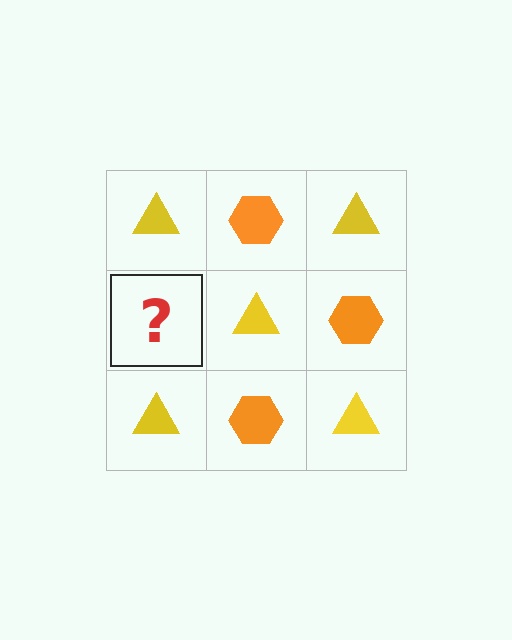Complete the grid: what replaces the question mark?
The question mark should be replaced with an orange hexagon.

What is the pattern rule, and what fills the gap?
The rule is that it alternates yellow triangle and orange hexagon in a checkerboard pattern. The gap should be filled with an orange hexagon.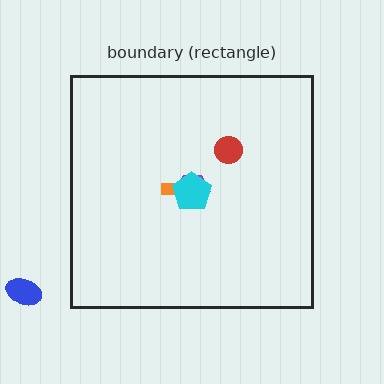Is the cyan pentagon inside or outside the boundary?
Inside.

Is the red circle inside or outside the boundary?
Inside.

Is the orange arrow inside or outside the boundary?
Inside.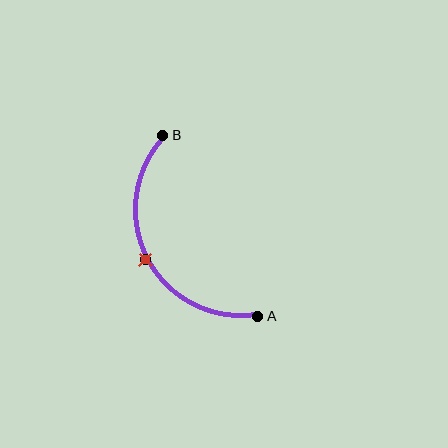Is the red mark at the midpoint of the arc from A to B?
Yes. The red mark lies on the arc at equal arc-length from both A and B — it is the arc midpoint.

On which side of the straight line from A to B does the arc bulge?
The arc bulges to the left of the straight line connecting A and B.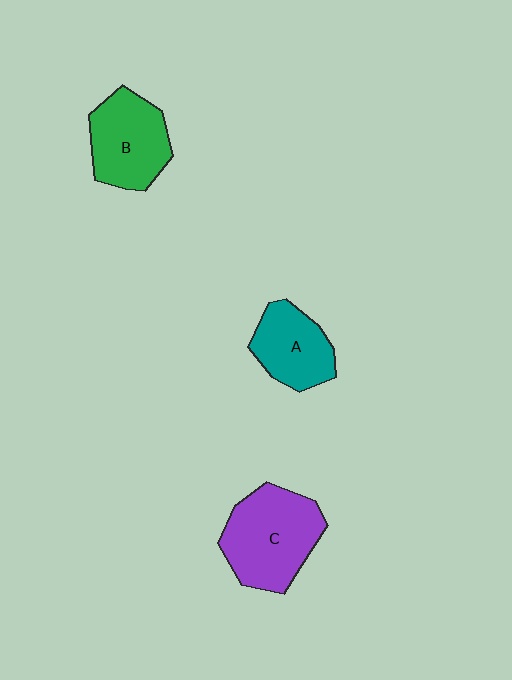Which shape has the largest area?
Shape C (purple).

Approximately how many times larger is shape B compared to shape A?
Approximately 1.2 times.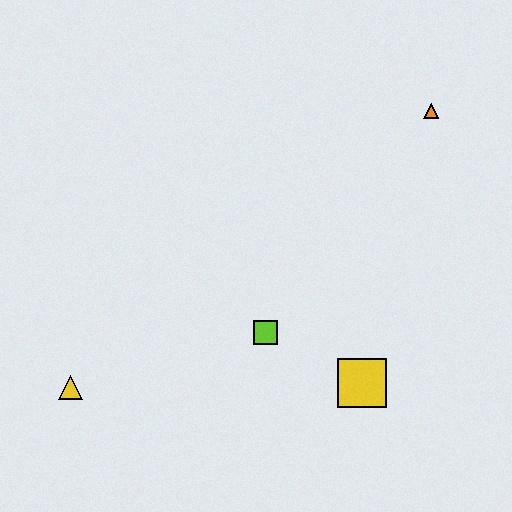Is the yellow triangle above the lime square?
No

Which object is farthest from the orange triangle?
The yellow triangle is farthest from the orange triangle.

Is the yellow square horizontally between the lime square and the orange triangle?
Yes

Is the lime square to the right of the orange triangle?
No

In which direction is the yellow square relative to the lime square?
The yellow square is to the right of the lime square.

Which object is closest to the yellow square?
The lime square is closest to the yellow square.